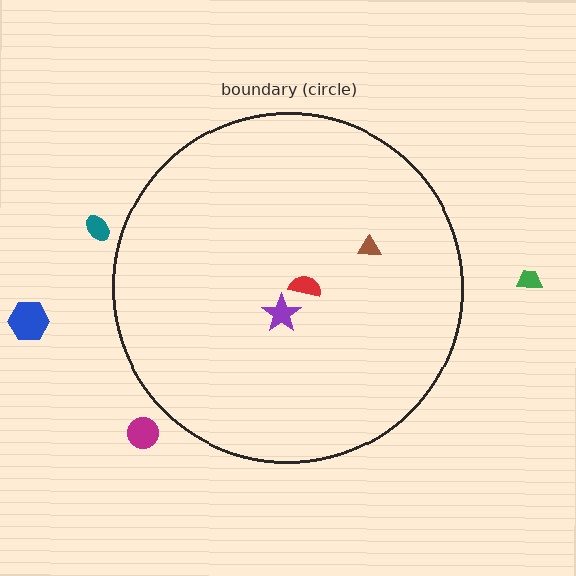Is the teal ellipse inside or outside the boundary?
Outside.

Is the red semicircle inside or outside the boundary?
Inside.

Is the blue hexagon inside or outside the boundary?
Outside.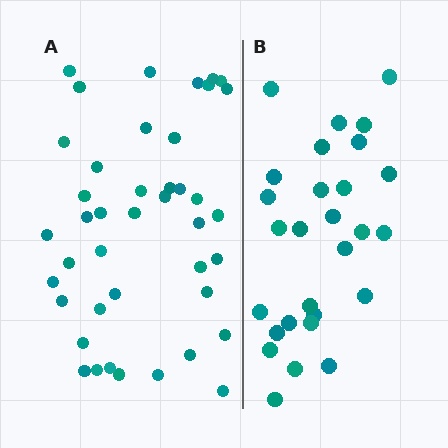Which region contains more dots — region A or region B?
Region A (the left region) has more dots.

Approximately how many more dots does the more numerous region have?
Region A has approximately 15 more dots than region B.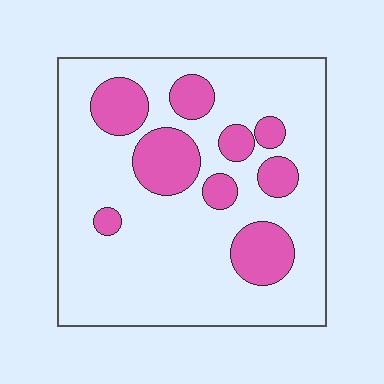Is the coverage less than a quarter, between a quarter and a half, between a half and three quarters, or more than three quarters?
Less than a quarter.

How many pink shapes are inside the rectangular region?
9.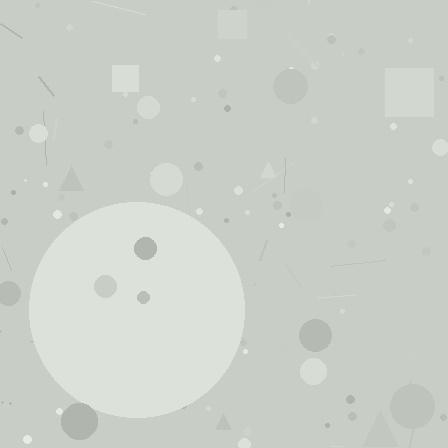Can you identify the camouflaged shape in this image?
The camouflaged shape is a circle.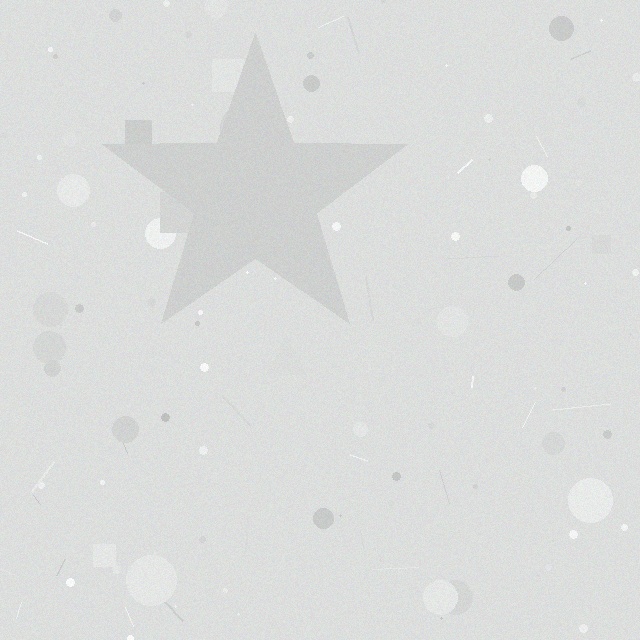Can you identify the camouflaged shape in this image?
The camouflaged shape is a star.